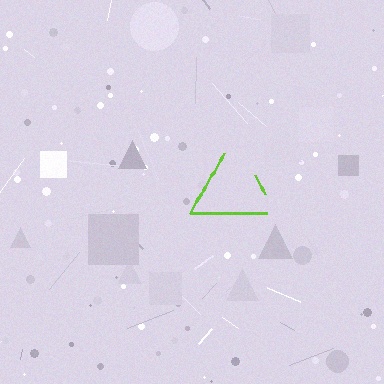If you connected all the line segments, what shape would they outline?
They would outline a triangle.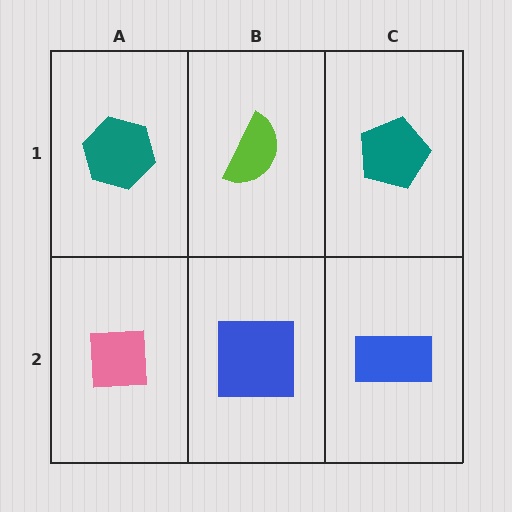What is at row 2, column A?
A pink square.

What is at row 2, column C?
A blue rectangle.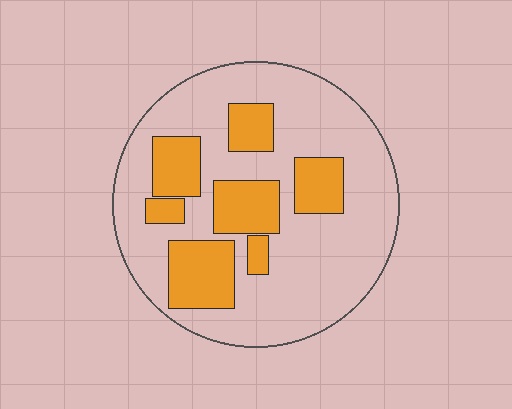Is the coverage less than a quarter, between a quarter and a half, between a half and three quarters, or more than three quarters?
Between a quarter and a half.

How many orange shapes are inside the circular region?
7.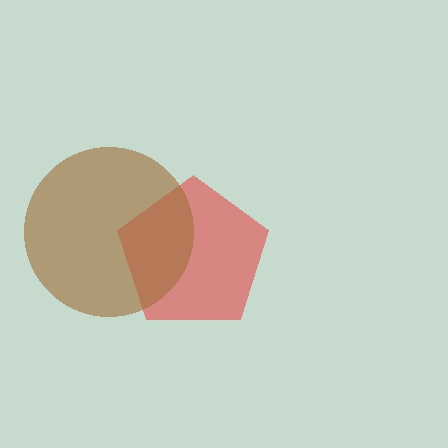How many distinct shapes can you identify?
There are 2 distinct shapes: a red pentagon, a brown circle.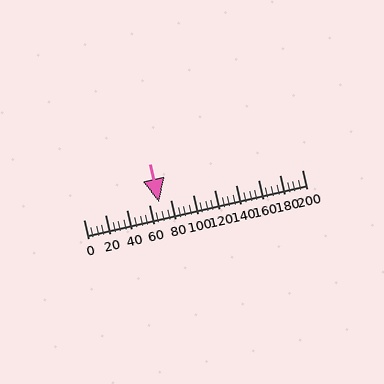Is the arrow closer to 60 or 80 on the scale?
The arrow is closer to 60.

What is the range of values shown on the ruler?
The ruler shows values from 0 to 200.